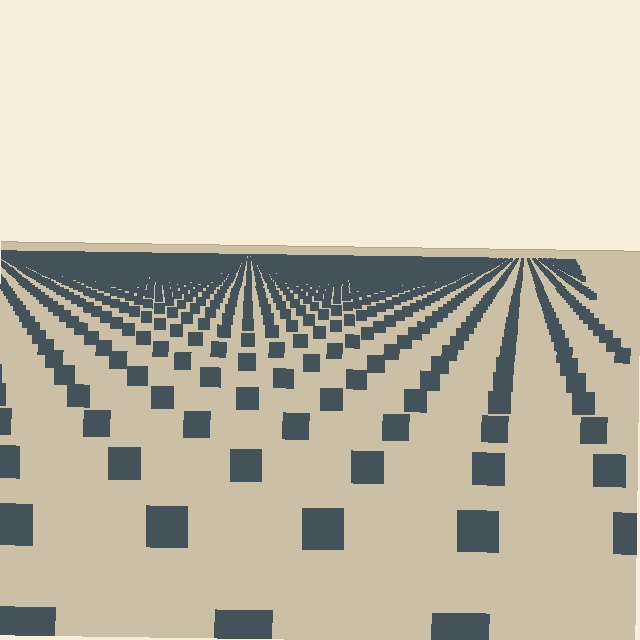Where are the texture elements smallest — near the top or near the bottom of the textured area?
Near the top.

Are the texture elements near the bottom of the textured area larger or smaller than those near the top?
Larger. Near the bottom, elements are closer to the viewer and appear at a bigger on-screen size.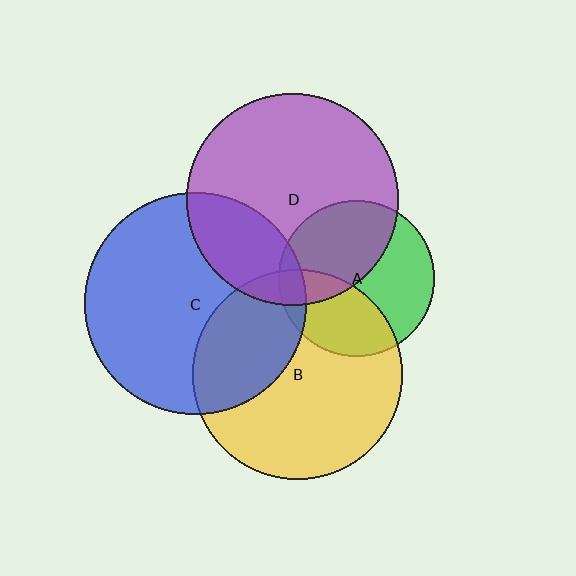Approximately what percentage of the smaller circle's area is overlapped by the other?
Approximately 25%.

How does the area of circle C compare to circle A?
Approximately 2.0 times.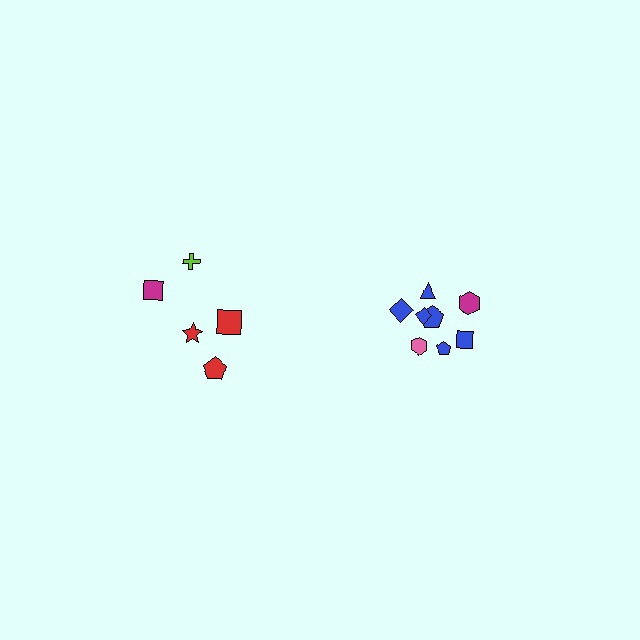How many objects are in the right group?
There are 8 objects.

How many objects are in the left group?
There are 5 objects.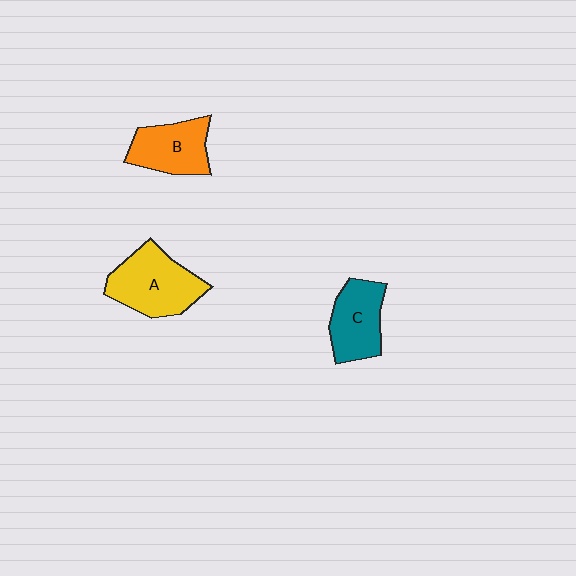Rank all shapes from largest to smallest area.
From largest to smallest: A (yellow), C (teal), B (orange).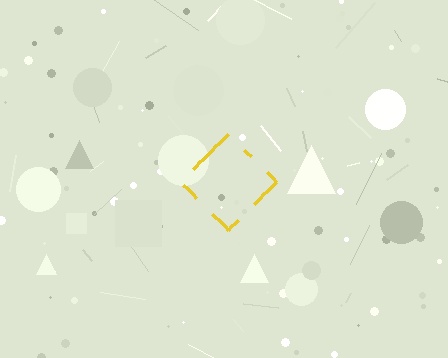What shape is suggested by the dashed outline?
The dashed outline suggests a diamond.